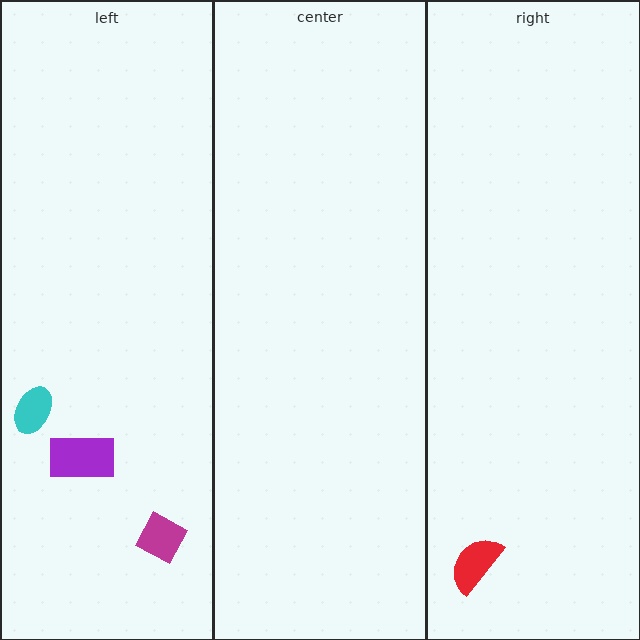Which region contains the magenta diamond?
The left region.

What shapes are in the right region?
The red semicircle.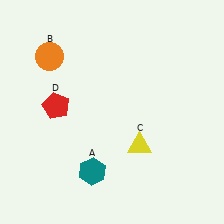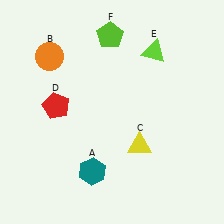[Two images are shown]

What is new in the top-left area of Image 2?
A lime pentagon (F) was added in the top-left area of Image 2.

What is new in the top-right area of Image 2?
A lime triangle (E) was added in the top-right area of Image 2.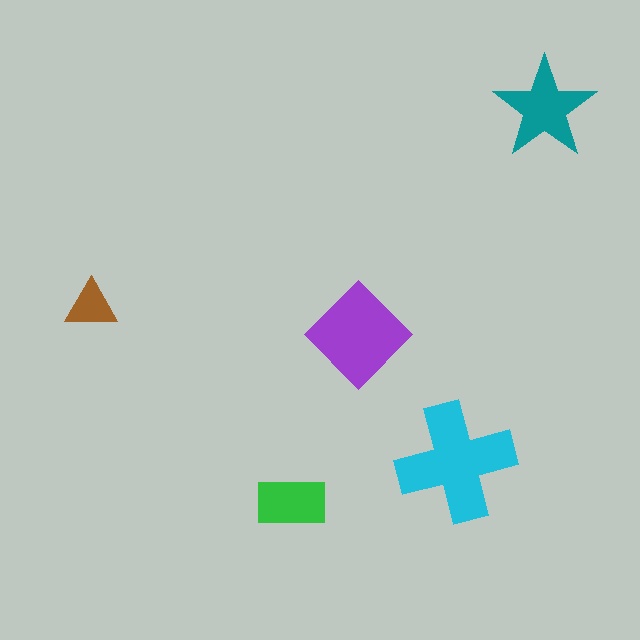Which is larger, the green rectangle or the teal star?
The teal star.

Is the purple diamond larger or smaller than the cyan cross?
Smaller.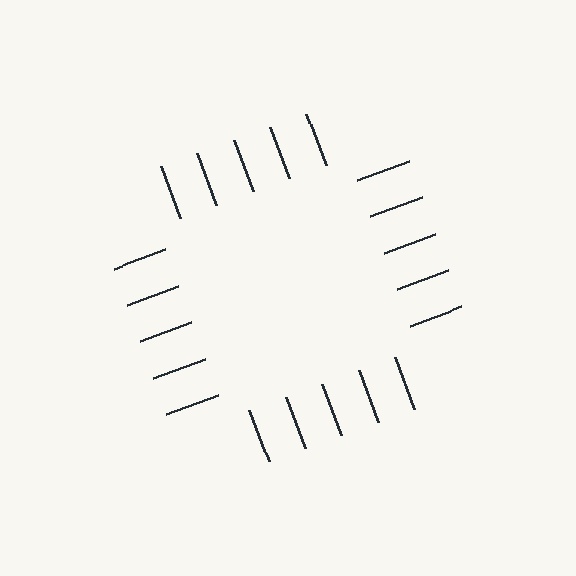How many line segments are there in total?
20 — 5 along each of the 4 edges.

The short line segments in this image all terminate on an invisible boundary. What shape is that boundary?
An illusory square — the line segments terminate on its edges but no continuous stroke is drawn.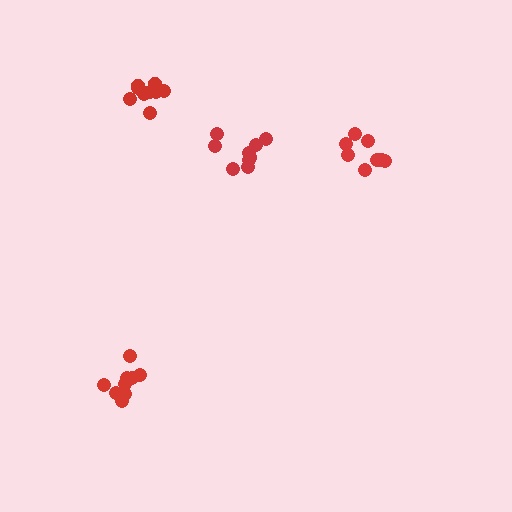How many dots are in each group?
Group 1: 8 dots, Group 2: 10 dots, Group 3: 9 dots, Group 4: 9 dots (36 total).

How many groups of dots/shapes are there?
There are 4 groups.